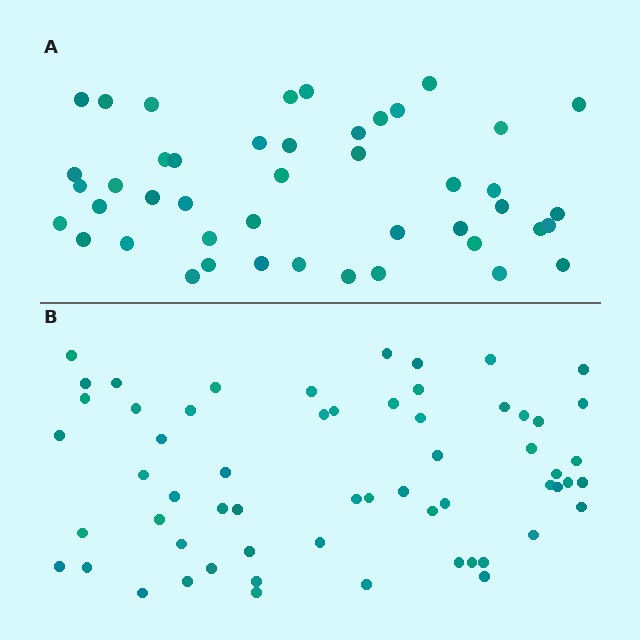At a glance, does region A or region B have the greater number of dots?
Region B (the bottom region) has more dots.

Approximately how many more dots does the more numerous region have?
Region B has approximately 15 more dots than region A.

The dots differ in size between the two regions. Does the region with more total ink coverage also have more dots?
No. Region A has more total ink coverage because its dots are larger, but region B actually contains more individual dots. Total area can be misleading — the number of items is what matters here.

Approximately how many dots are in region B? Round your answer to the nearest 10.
About 60 dots.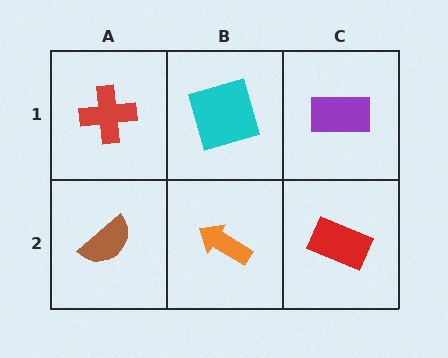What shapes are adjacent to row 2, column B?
A cyan square (row 1, column B), a brown semicircle (row 2, column A), a red rectangle (row 2, column C).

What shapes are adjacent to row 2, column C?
A purple rectangle (row 1, column C), an orange arrow (row 2, column B).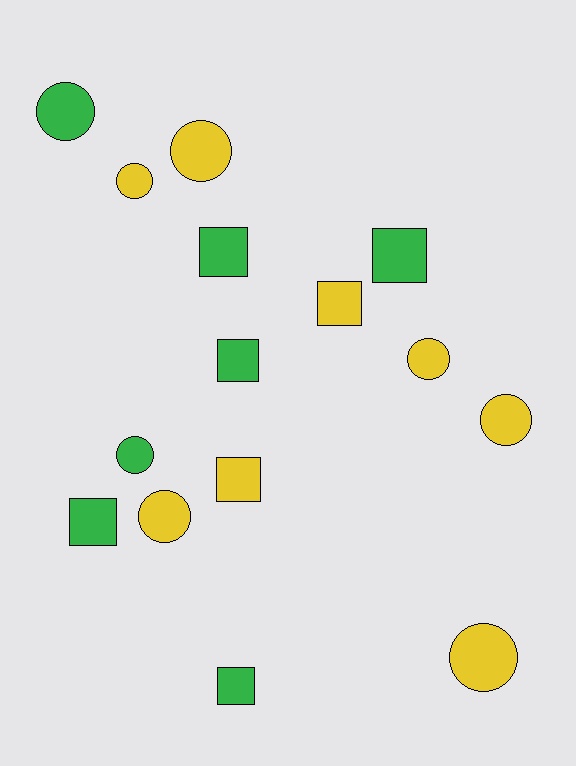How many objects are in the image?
There are 15 objects.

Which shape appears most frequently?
Circle, with 8 objects.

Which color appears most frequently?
Yellow, with 8 objects.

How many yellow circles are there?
There are 6 yellow circles.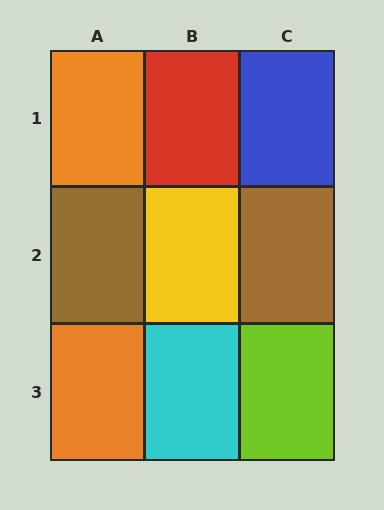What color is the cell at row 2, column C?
Brown.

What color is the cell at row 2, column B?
Yellow.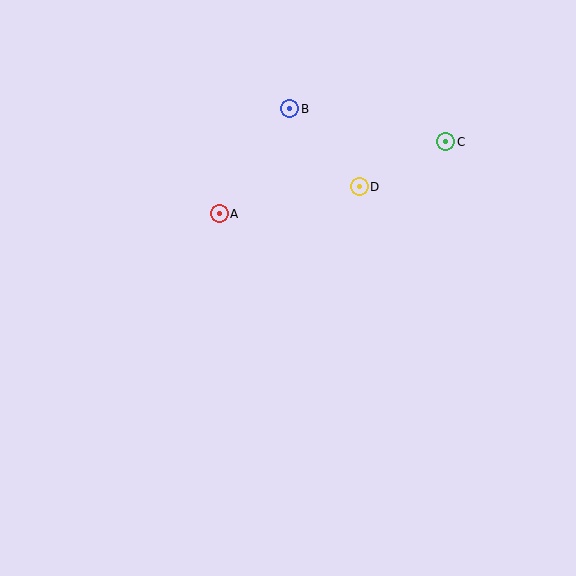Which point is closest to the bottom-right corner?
Point D is closest to the bottom-right corner.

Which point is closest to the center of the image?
Point A at (219, 214) is closest to the center.